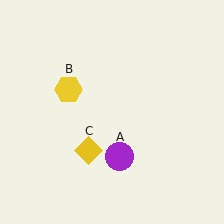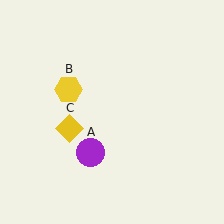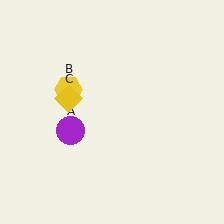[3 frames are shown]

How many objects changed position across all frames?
2 objects changed position: purple circle (object A), yellow diamond (object C).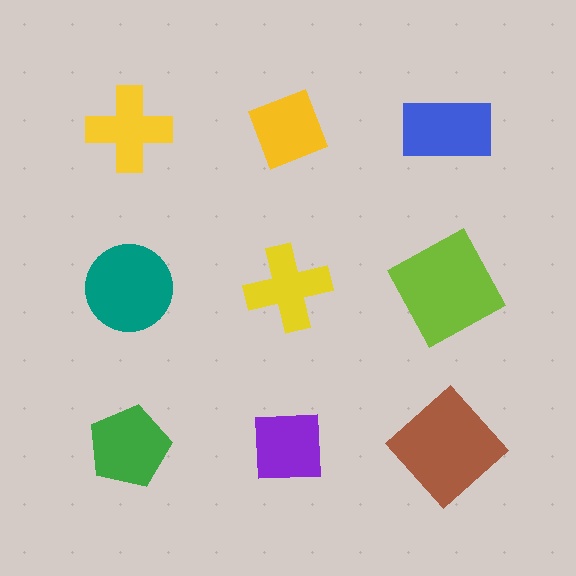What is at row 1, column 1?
A yellow cross.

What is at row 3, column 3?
A brown diamond.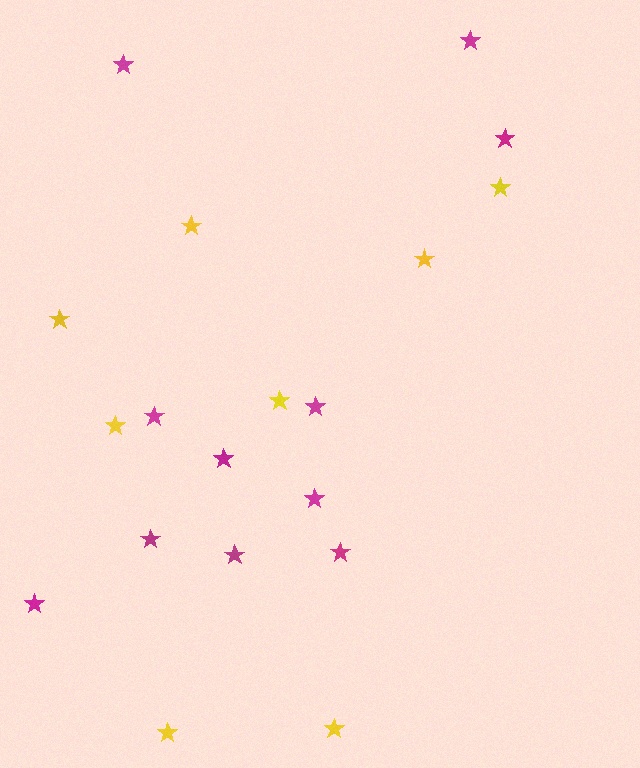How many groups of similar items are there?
There are 2 groups: one group of magenta stars (11) and one group of yellow stars (8).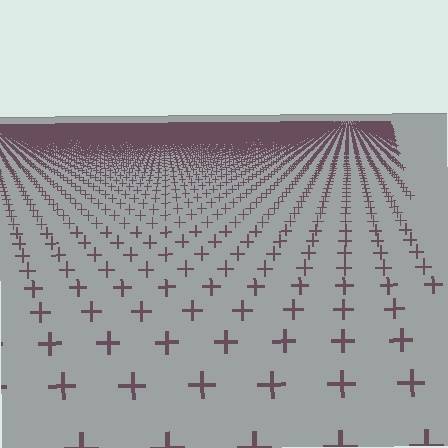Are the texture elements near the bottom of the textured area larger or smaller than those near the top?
Larger. Near the bottom, elements are closer to the viewer and appear at a bigger on-screen size.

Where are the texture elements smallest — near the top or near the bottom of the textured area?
Near the top.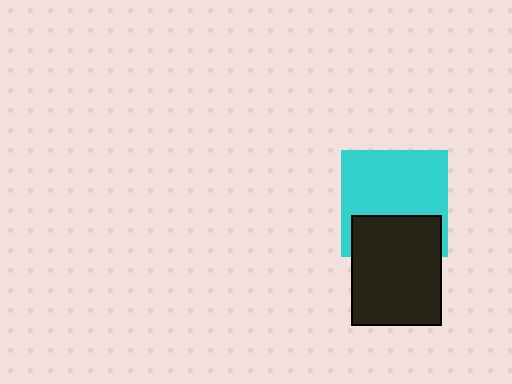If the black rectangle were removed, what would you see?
You would see the complete cyan square.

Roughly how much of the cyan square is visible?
Most of it is visible (roughly 67%).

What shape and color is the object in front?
The object in front is a black rectangle.